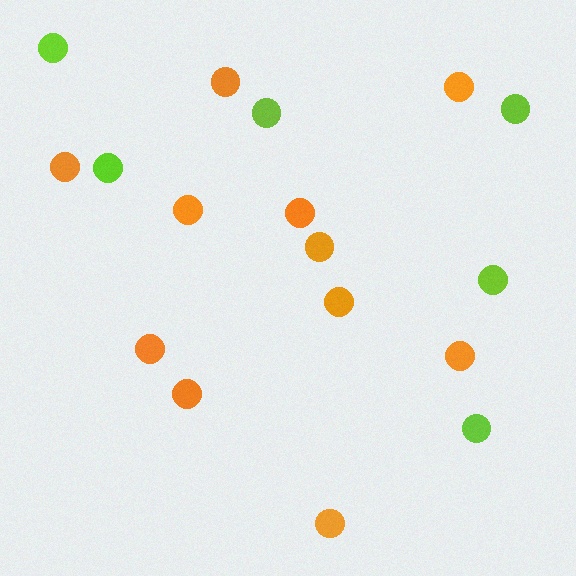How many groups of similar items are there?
There are 2 groups: one group of lime circles (6) and one group of orange circles (11).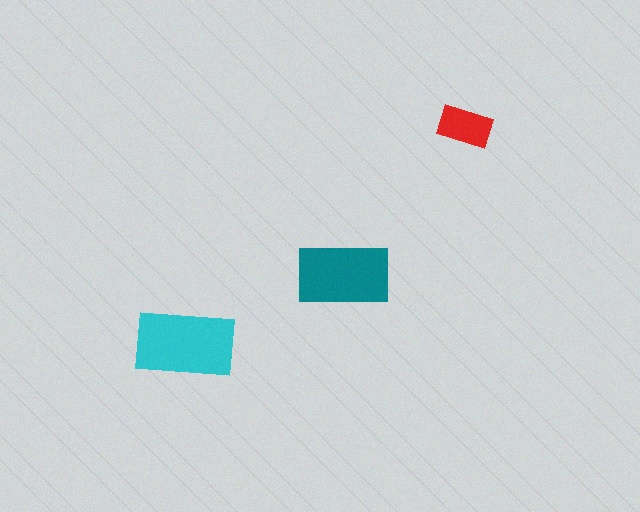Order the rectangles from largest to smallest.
the cyan one, the teal one, the red one.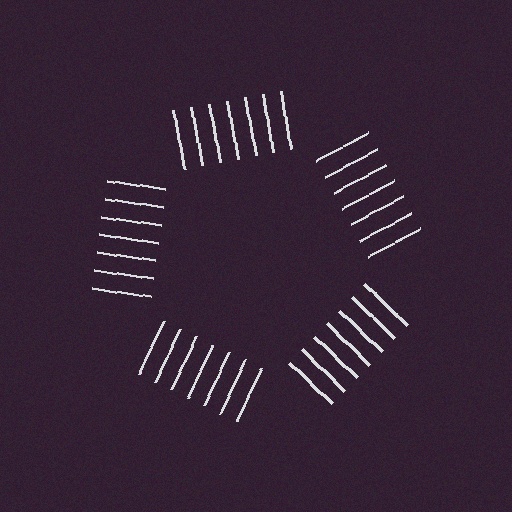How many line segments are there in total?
35 — 7 along each of the 5 edges.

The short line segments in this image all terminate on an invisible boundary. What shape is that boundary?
An illusory pentagon — the line segments terminate on its edges but no continuous stroke is drawn.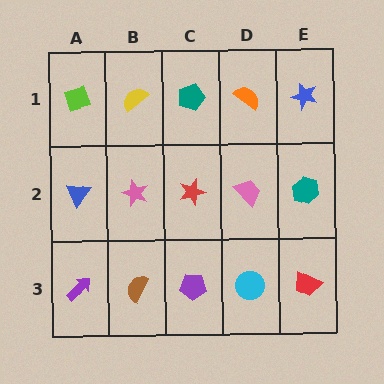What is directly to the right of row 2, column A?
A pink star.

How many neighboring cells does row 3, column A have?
2.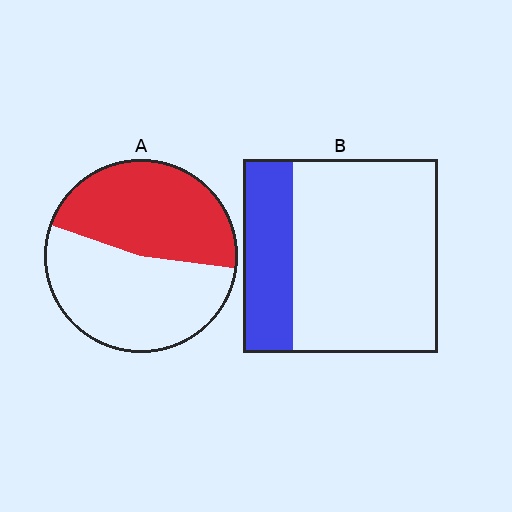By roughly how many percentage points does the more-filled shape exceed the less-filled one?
By roughly 20 percentage points (A over B).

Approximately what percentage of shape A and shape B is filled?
A is approximately 45% and B is approximately 25%.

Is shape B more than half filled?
No.